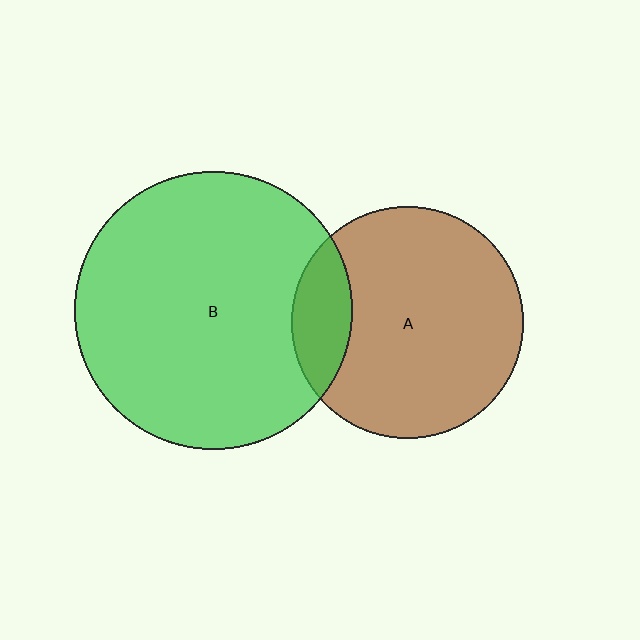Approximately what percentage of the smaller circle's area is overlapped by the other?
Approximately 15%.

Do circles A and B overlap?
Yes.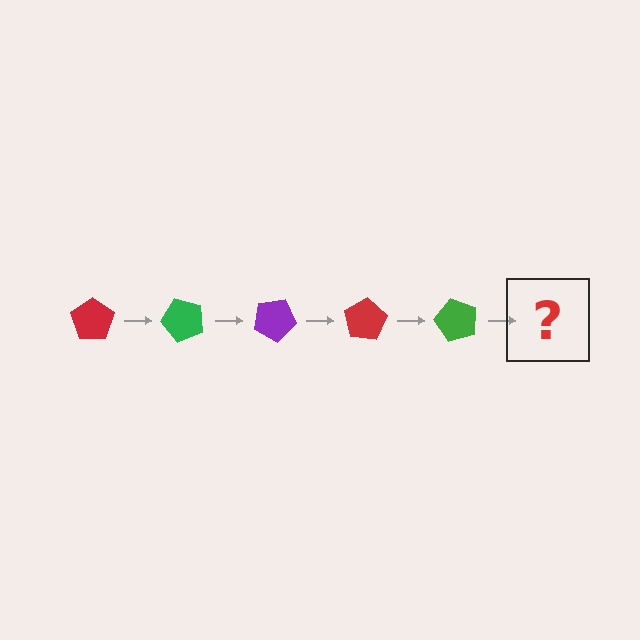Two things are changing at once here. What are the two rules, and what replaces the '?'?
The two rules are that it rotates 50 degrees each step and the color cycles through red, green, and purple. The '?' should be a purple pentagon, rotated 250 degrees from the start.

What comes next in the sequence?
The next element should be a purple pentagon, rotated 250 degrees from the start.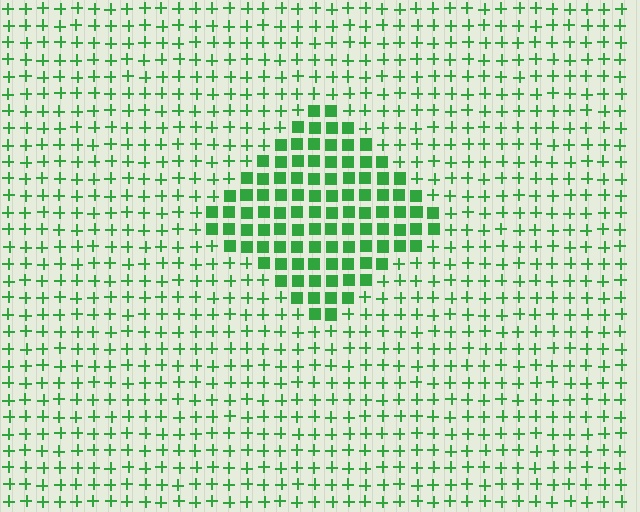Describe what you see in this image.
The image is filled with small green elements arranged in a uniform grid. A diamond-shaped region contains squares, while the surrounding area contains plus signs. The boundary is defined purely by the change in element shape.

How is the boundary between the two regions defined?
The boundary is defined by a change in element shape: squares inside vs. plus signs outside. All elements share the same color and spacing.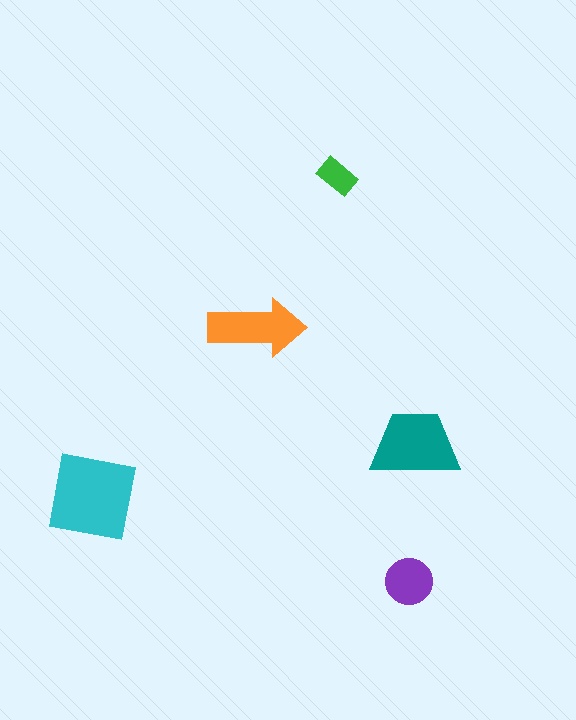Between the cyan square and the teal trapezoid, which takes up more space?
The cyan square.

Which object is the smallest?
The green rectangle.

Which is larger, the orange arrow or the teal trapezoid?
The teal trapezoid.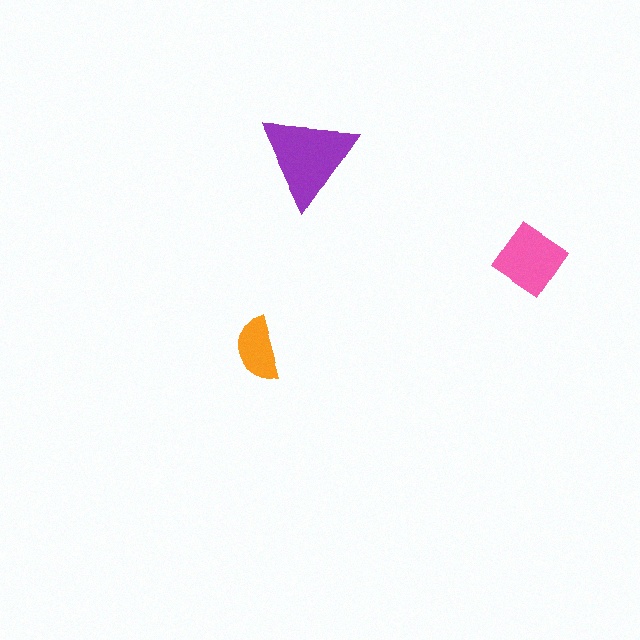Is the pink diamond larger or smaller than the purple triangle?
Smaller.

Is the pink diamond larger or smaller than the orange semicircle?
Larger.